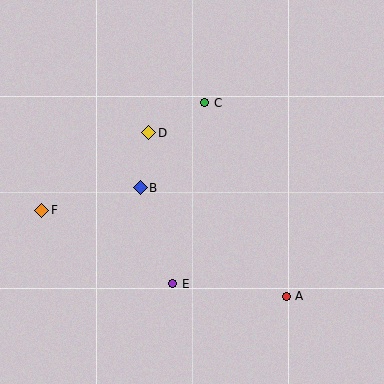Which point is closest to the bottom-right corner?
Point A is closest to the bottom-right corner.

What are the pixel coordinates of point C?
Point C is at (205, 103).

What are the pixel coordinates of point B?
Point B is at (140, 188).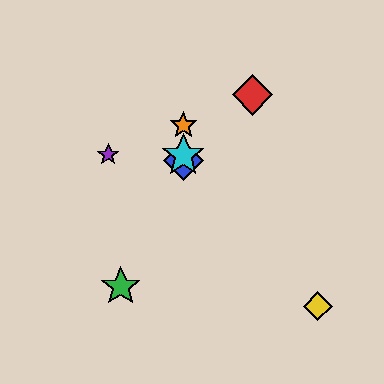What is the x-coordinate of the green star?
The green star is at x≈121.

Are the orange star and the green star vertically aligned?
No, the orange star is at x≈183 and the green star is at x≈121.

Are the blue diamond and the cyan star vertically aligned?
Yes, both are at x≈183.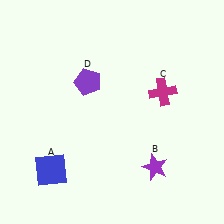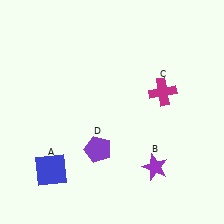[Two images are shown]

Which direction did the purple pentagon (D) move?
The purple pentagon (D) moved down.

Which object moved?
The purple pentagon (D) moved down.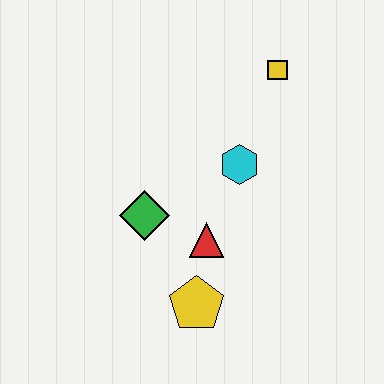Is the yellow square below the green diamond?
No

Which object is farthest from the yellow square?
The yellow pentagon is farthest from the yellow square.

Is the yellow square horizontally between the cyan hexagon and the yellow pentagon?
No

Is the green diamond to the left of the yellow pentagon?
Yes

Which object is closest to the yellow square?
The cyan hexagon is closest to the yellow square.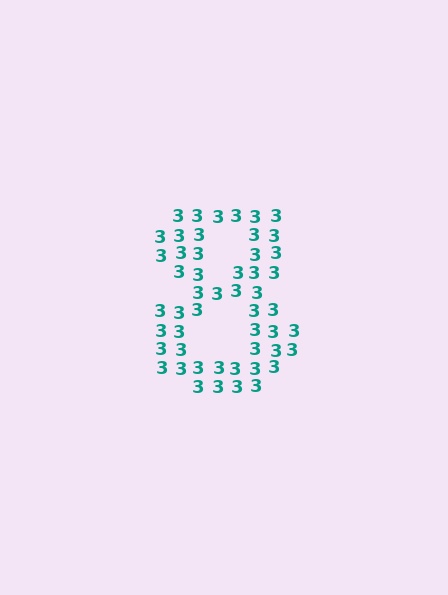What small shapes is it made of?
It is made of small digit 3's.